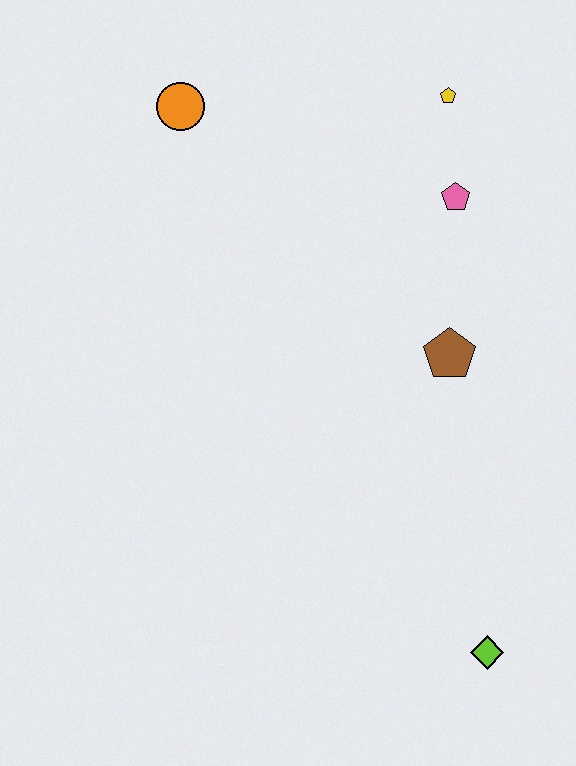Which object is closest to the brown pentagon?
The pink pentagon is closest to the brown pentagon.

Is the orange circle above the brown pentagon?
Yes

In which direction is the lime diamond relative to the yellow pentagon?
The lime diamond is below the yellow pentagon.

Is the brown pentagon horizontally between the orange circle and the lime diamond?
Yes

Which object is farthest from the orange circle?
The lime diamond is farthest from the orange circle.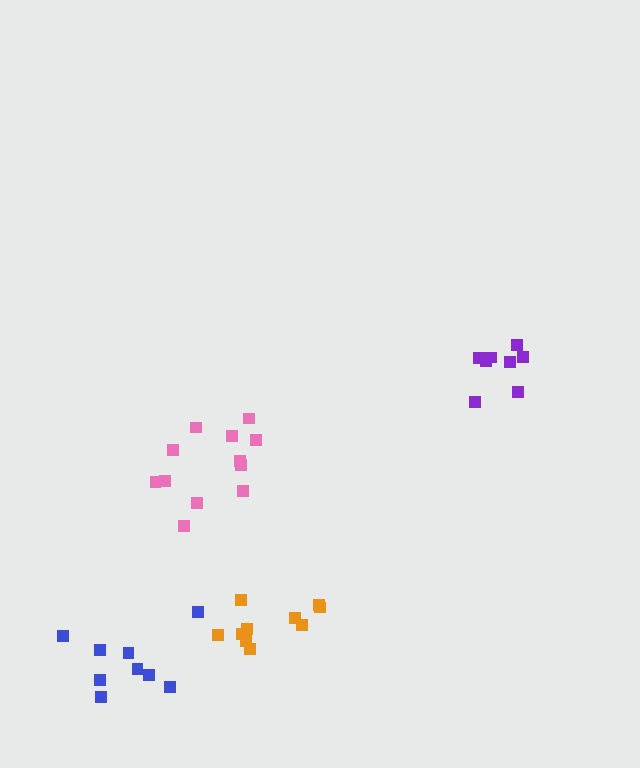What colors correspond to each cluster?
The clusters are colored: pink, orange, blue, purple.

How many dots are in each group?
Group 1: 12 dots, Group 2: 10 dots, Group 3: 9 dots, Group 4: 8 dots (39 total).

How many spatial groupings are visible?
There are 4 spatial groupings.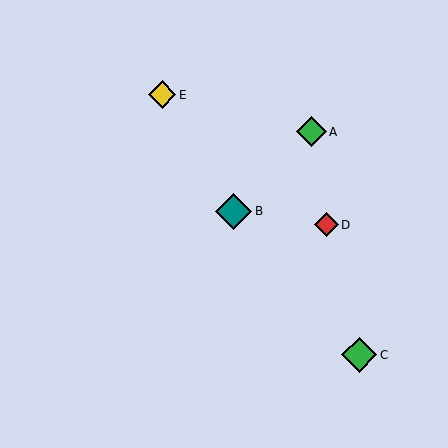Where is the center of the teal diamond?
The center of the teal diamond is at (234, 211).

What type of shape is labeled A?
Shape A is a green diamond.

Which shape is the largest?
The teal diamond (labeled B) is the largest.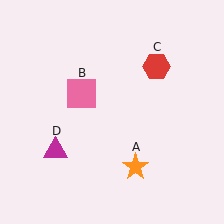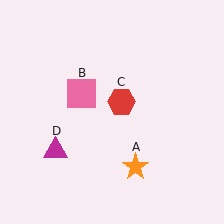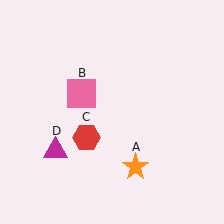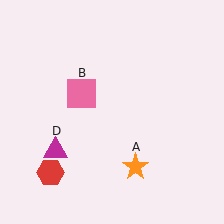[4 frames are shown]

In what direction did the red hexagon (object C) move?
The red hexagon (object C) moved down and to the left.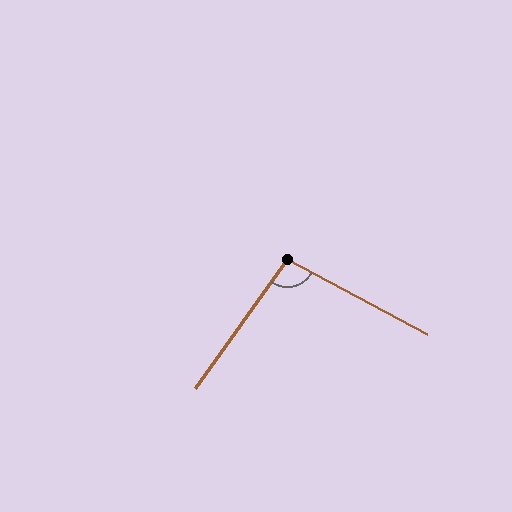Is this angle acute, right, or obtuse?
It is obtuse.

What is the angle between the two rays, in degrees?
Approximately 97 degrees.